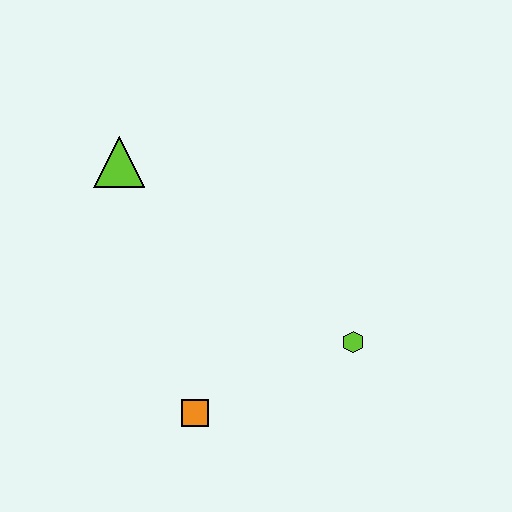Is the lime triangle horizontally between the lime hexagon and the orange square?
No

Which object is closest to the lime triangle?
The orange square is closest to the lime triangle.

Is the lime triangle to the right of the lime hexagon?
No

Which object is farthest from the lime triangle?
The lime hexagon is farthest from the lime triangle.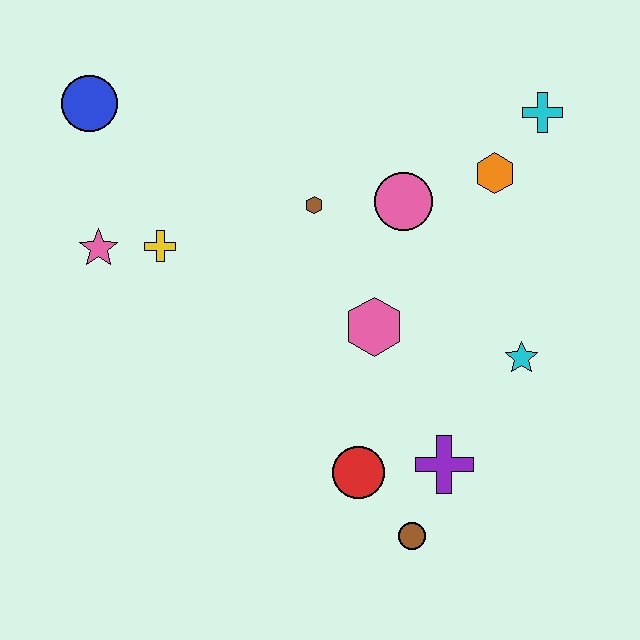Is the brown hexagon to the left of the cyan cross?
Yes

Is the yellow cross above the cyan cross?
No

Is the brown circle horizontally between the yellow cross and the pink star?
No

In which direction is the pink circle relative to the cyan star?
The pink circle is above the cyan star.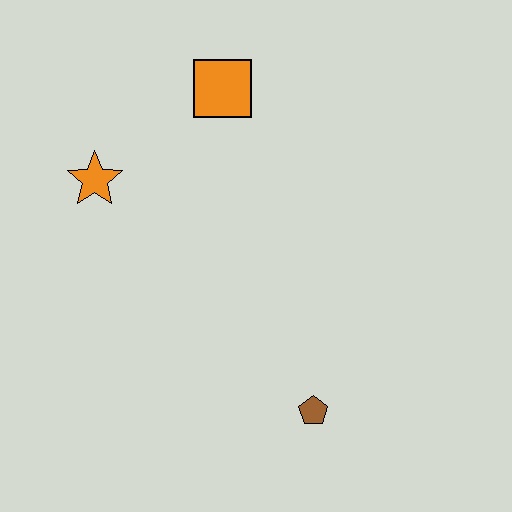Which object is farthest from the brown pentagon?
The orange square is farthest from the brown pentagon.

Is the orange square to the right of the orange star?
Yes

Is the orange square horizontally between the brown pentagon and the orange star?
Yes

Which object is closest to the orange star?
The orange square is closest to the orange star.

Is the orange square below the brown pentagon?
No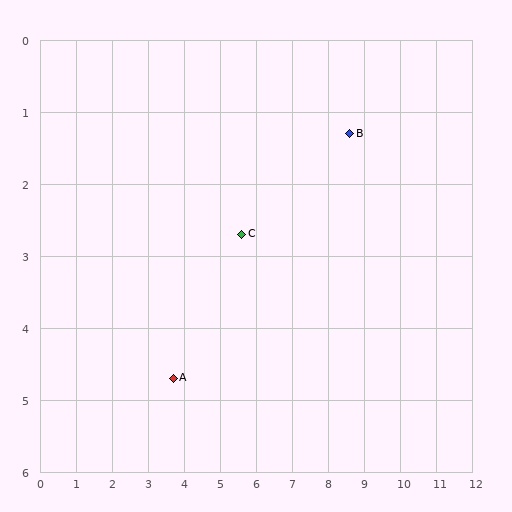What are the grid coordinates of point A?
Point A is at approximately (3.7, 4.7).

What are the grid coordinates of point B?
Point B is at approximately (8.6, 1.3).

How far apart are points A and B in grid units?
Points A and B are about 6.0 grid units apart.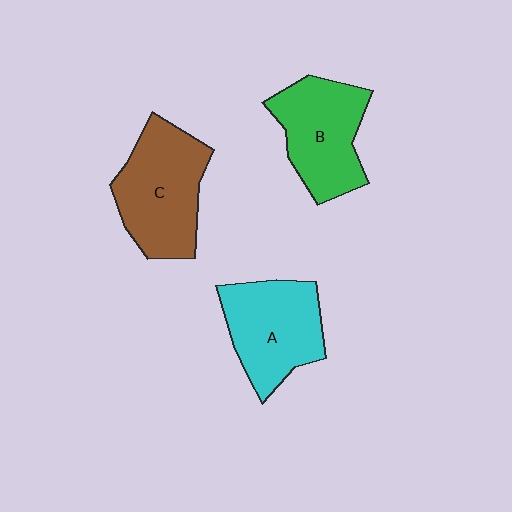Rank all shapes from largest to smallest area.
From largest to smallest: C (brown), A (cyan), B (green).